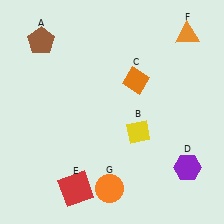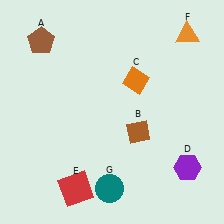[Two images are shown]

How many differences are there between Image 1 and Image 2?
There are 2 differences between the two images.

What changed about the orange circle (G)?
In Image 1, G is orange. In Image 2, it changed to teal.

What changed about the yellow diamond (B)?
In Image 1, B is yellow. In Image 2, it changed to brown.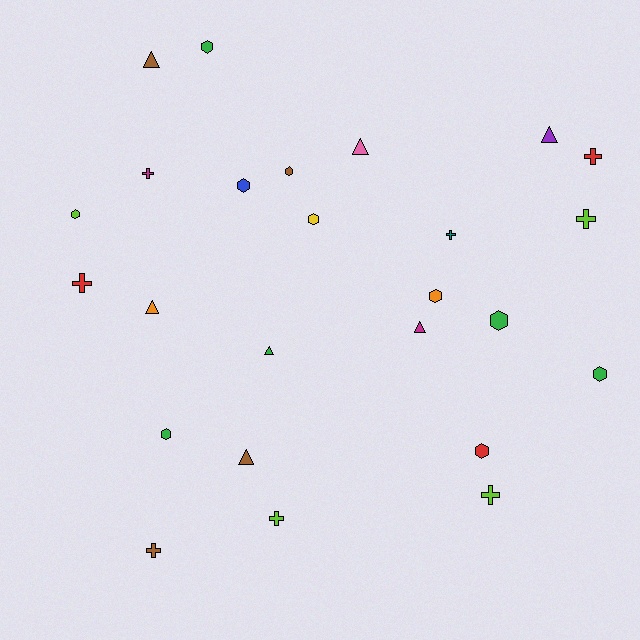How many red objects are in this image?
There are 3 red objects.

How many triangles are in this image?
There are 7 triangles.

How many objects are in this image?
There are 25 objects.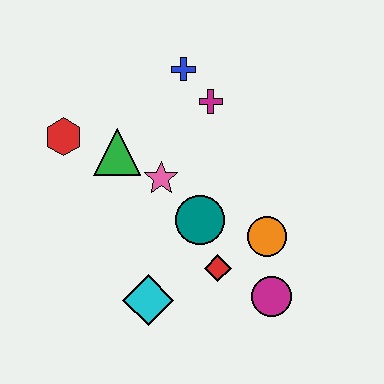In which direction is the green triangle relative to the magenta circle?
The green triangle is to the left of the magenta circle.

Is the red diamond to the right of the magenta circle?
No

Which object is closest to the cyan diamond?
The red diamond is closest to the cyan diamond.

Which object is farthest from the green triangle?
The magenta circle is farthest from the green triangle.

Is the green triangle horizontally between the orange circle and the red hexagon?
Yes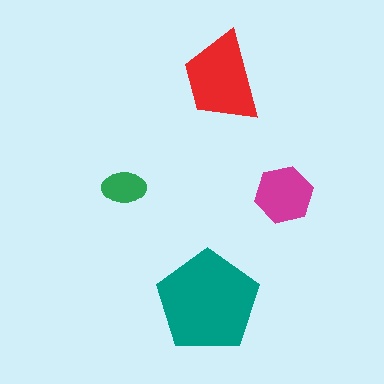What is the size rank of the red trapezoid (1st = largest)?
2nd.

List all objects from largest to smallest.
The teal pentagon, the red trapezoid, the magenta hexagon, the green ellipse.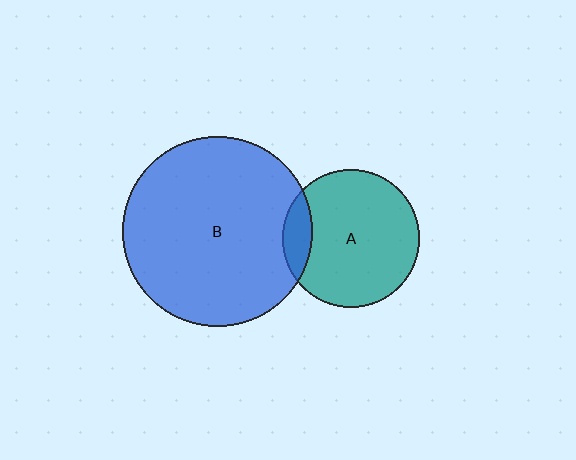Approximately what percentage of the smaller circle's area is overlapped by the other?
Approximately 15%.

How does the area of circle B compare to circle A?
Approximately 1.9 times.